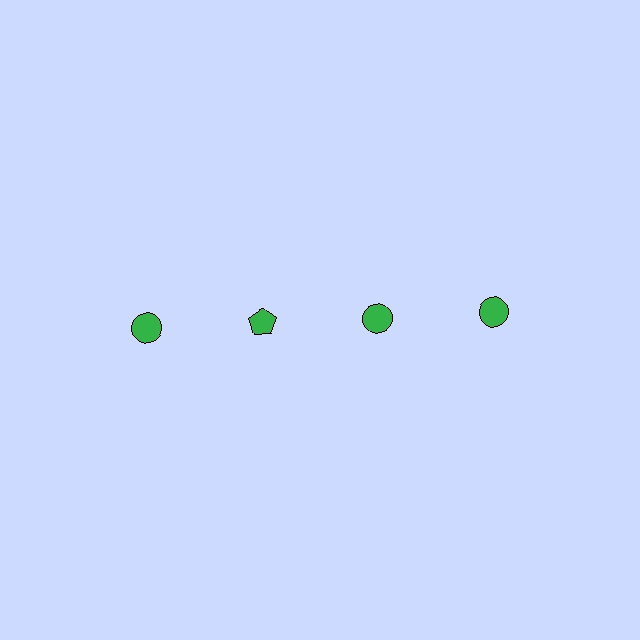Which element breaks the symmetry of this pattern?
The green pentagon in the top row, second from left column breaks the symmetry. All other shapes are green circles.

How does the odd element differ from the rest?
It has a different shape: pentagon instead of circle.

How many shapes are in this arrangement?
There are 4 shapes arranged in a grid pattern.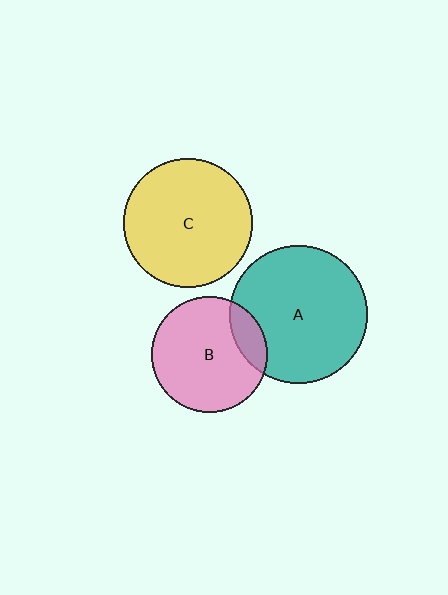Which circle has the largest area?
Circle A (teal).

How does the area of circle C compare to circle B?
Approximately 1.2 times.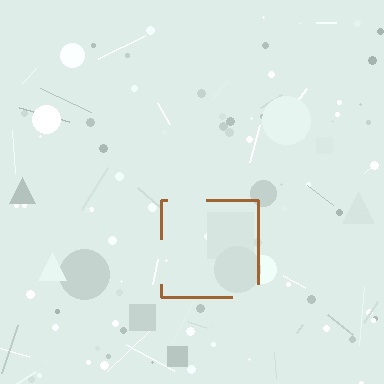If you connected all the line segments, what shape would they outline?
They would outline a square.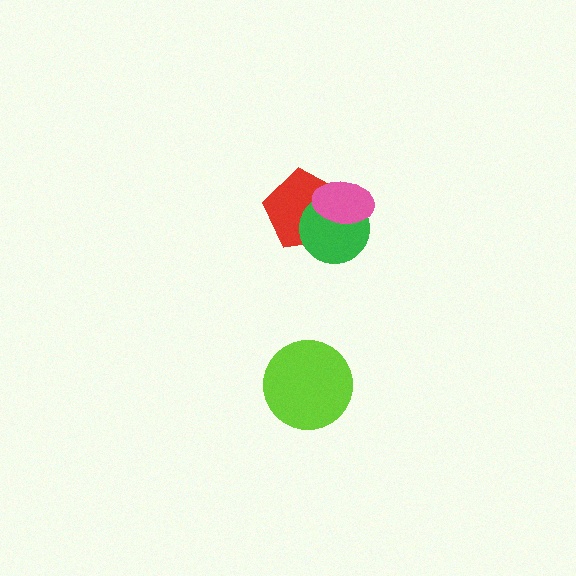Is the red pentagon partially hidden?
Yes, it is partially covered by another shape.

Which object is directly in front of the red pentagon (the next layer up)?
The green circle is directly in front of the red pentagon.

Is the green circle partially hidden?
Yes, it is partially covered by another shape.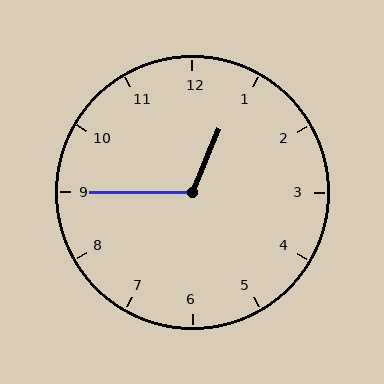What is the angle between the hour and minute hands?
Approximately 112 degrees.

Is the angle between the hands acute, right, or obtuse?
It is obtuse.